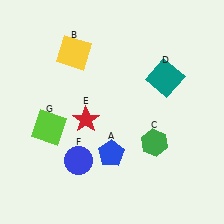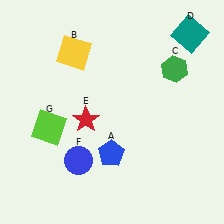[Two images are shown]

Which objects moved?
The objects that moved are: the green hexagon (C), the teal square (D).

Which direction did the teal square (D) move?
The teal square (D) moved up.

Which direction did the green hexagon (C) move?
The green hexagon (C) moved up.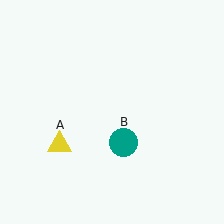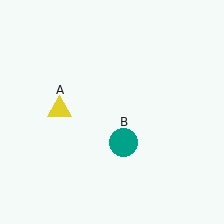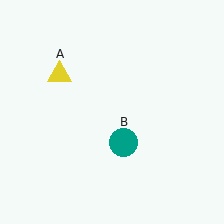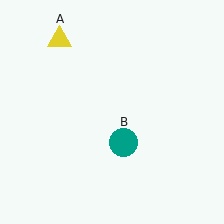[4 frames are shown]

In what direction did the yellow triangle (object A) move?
The yellow triangle (object A) moved up.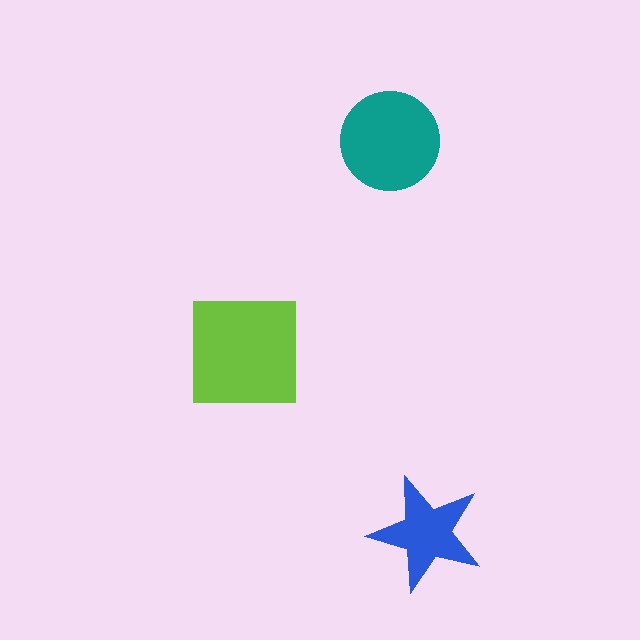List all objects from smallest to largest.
The blue star, the teal circle, the lime square.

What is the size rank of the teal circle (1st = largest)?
2nd.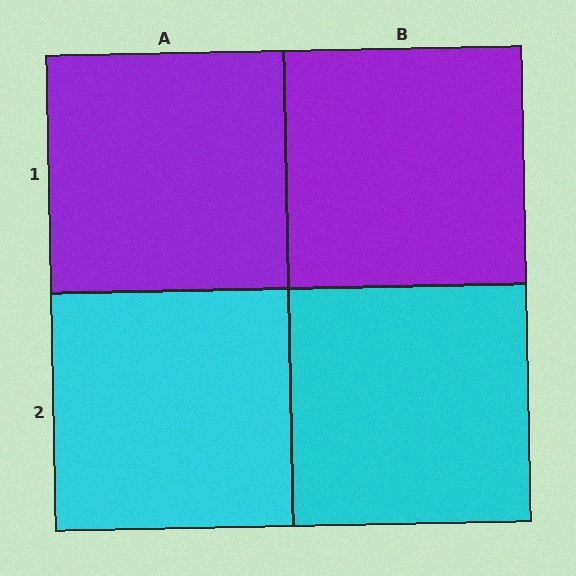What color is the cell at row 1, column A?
Purple.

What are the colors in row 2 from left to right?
Cyan, cyan.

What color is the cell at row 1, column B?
Purple.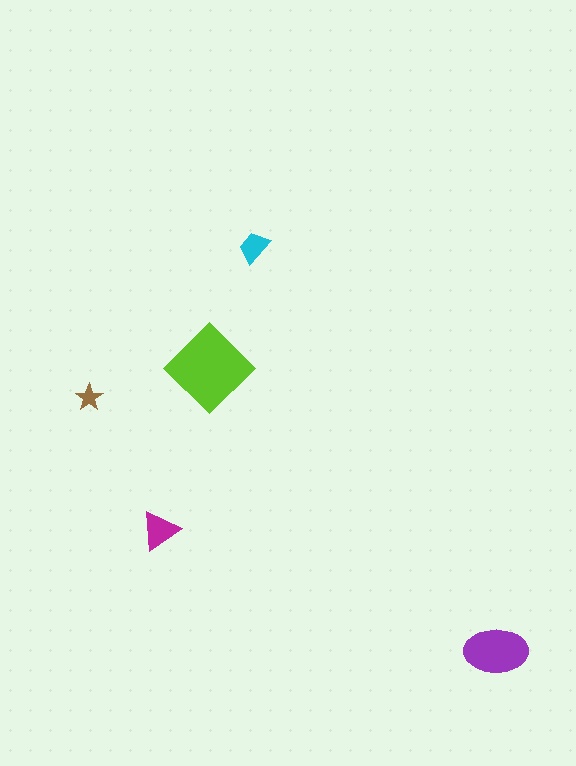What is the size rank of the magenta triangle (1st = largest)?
3rd.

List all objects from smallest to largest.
The brown star, the cyan trapezoid, the magenta triangle, the purple ellipse, the lime diamond.